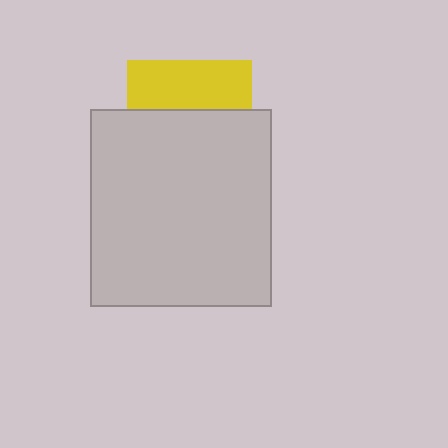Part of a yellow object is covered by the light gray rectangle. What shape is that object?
It is a square.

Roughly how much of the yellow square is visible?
A small part of it is visible (roughly 40%).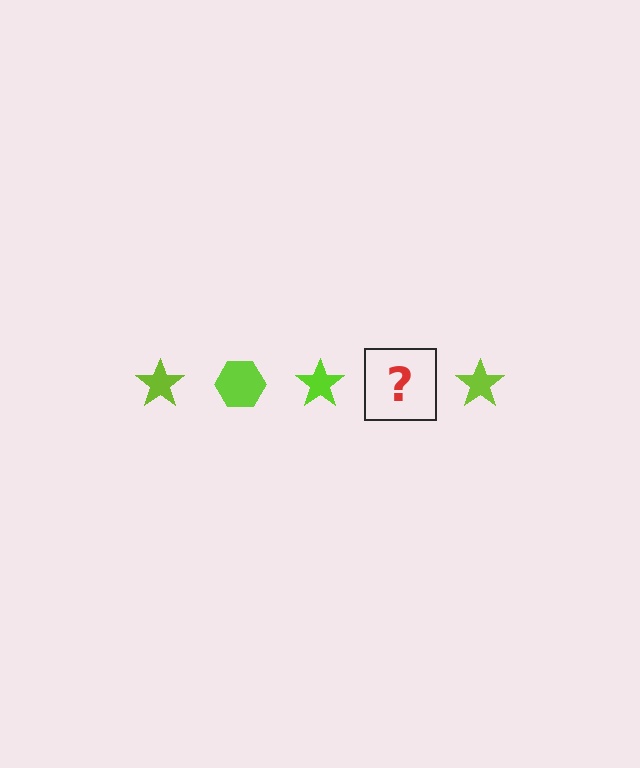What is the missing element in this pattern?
The missing element is a lime hexagon.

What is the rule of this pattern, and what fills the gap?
The rule is that the pattern cycles through star, hexagon shapes in lime. The gap should be filled with a lime hexagon.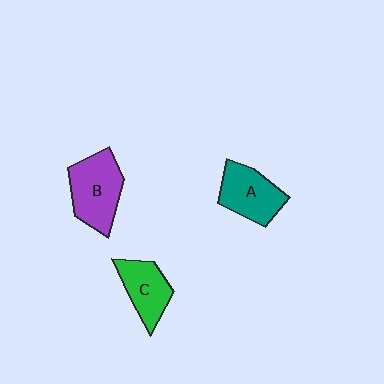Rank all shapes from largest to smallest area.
From largest to smallest: B (purple), A (teal), C (green).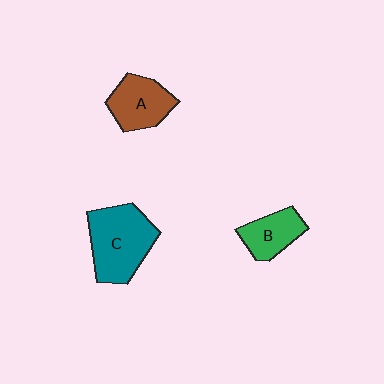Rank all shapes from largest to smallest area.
From largest to smallest: C (teal), A (brown), B (green).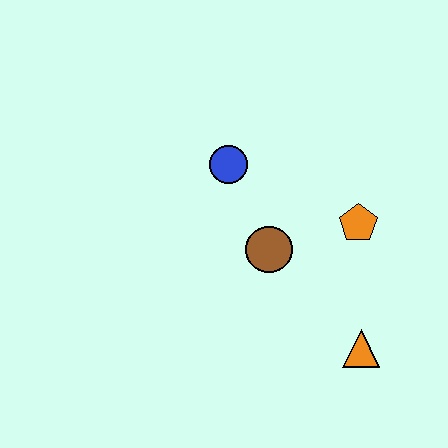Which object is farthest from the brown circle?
The orange triangle is farthest from the brown circle.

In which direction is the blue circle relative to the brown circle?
The blue circle is above the brown circle.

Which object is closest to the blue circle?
The brown circle is closest to the blue circle.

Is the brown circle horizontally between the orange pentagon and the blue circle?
Yes